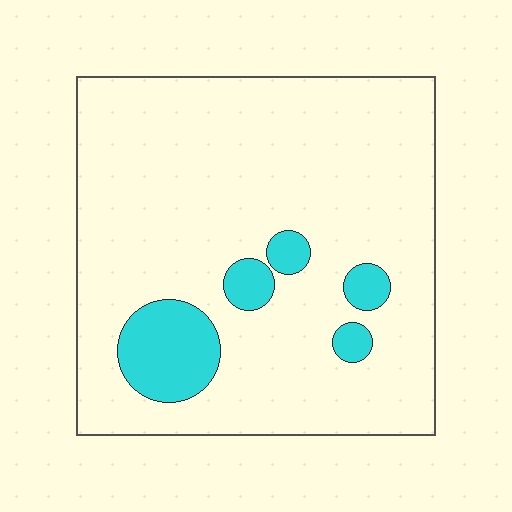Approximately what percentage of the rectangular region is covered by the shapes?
Approximately 10%.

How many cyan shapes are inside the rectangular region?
5.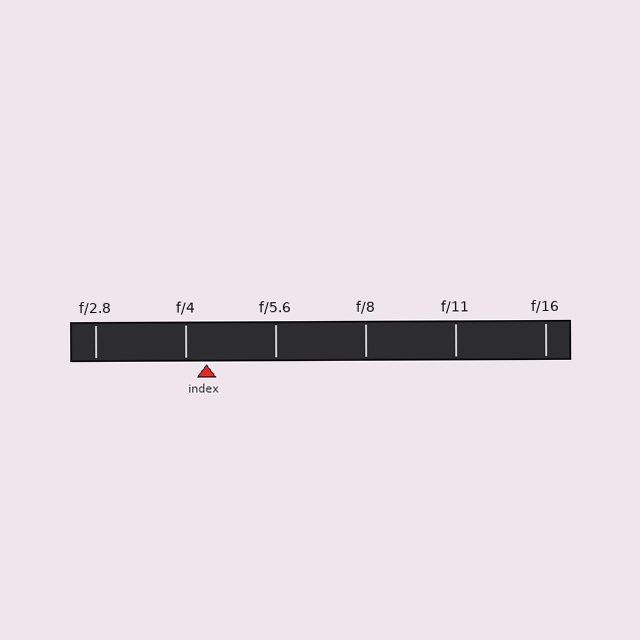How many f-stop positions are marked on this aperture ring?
There are 6 f-stop positions marked.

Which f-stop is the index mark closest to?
The index mark is closest to f/4.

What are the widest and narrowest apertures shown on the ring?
The widest aperture shown is f/2.8 and the narrowest is f/16.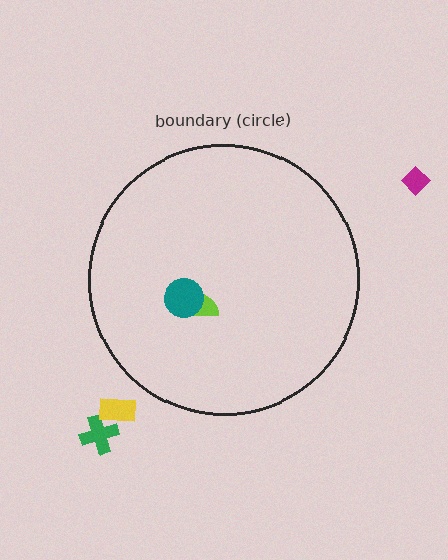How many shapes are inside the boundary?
2 inside, 3 outside.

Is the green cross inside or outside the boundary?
Outside.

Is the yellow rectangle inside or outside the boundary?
Outside.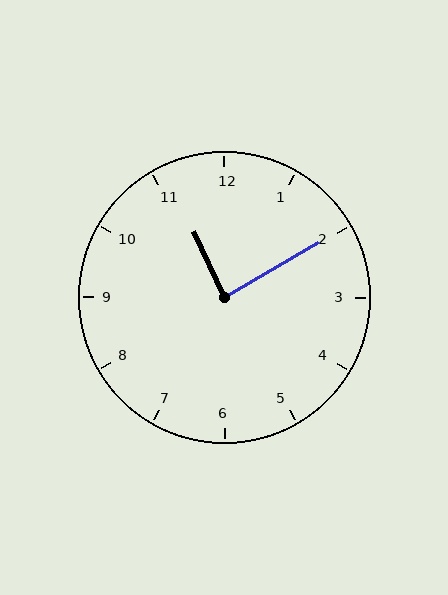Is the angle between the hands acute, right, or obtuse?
It is right.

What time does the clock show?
11:10.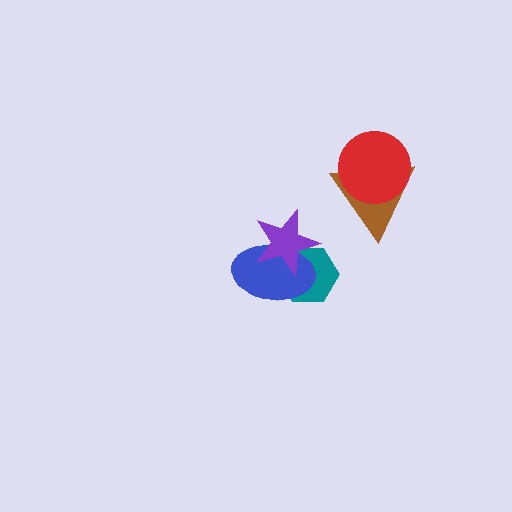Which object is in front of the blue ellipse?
The purple star is in front of the blue ellipse.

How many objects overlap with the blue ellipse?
2 objects overlap with the blue ellipse.